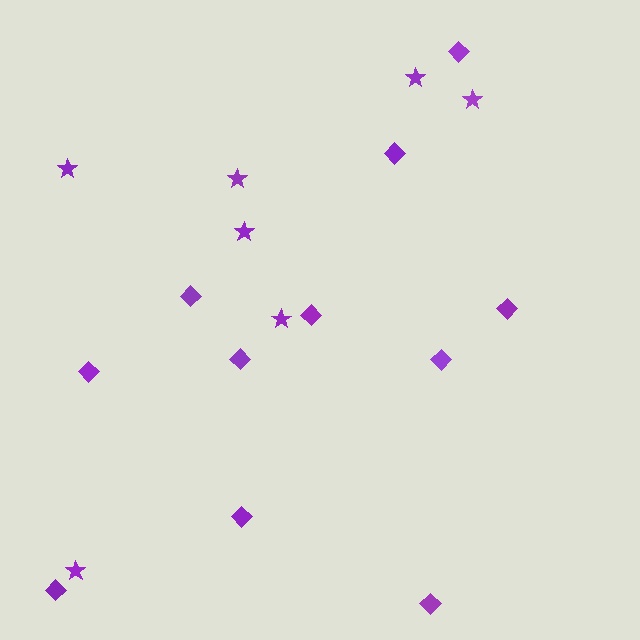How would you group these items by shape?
There are 2 groups: one group of stars (7) and one group of diamonds (11).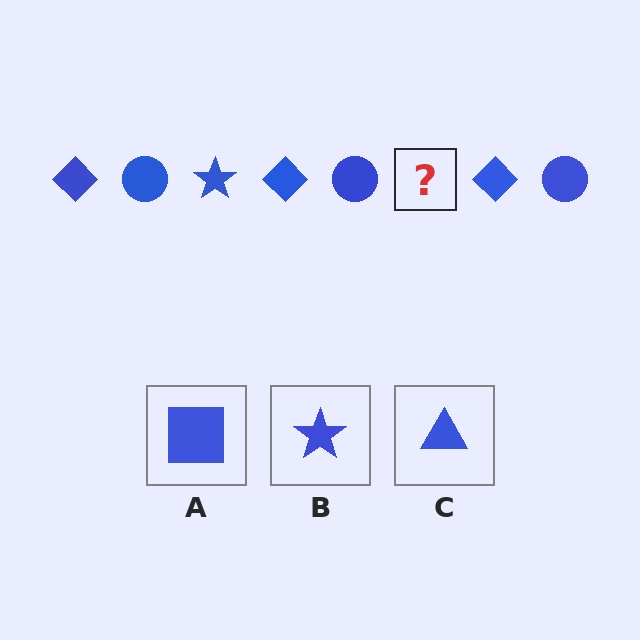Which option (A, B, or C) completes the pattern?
B.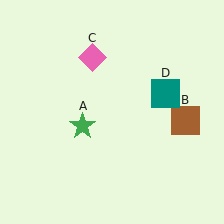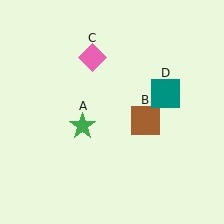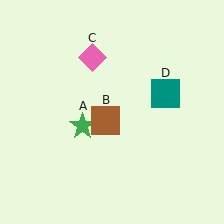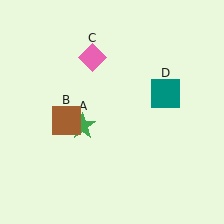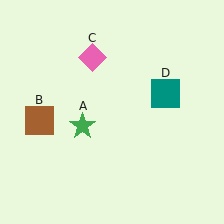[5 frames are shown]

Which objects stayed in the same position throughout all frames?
Green star (object A) and pink diamond (object C) and teal square (object D) remained stationary.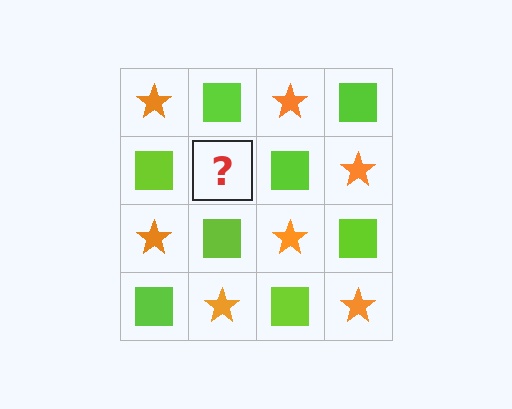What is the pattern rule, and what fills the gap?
The rule is that it alternates orange star and lime square in a checkerboard pattern. The gap should be filled with an orange star.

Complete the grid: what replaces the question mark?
The question mark should be replaced with an orange star.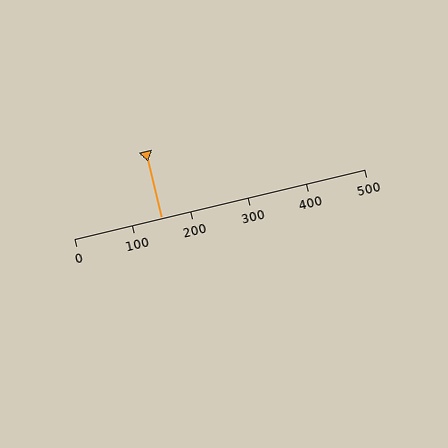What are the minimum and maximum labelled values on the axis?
The axis runs from 0 to 500.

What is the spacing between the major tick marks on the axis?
The major ticks are spaced 100 apart.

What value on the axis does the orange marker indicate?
The marker indicates approximately 150.